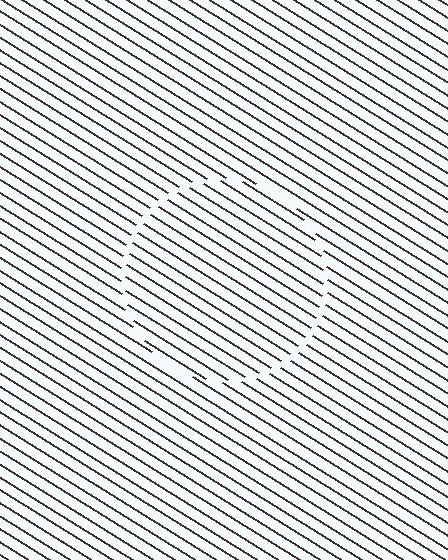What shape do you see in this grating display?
An illusory circle. The interior of the shape contains the same grating, shifted by half a period — the contour is defined by the phase discontinuity where line-ends from the inner and outer gratings abut.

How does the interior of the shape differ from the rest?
The interior of the shape contains the same grating, shifted by half a period — the contour is defined by the phase discontinuity where line-ends from the inner and outer gratings abut.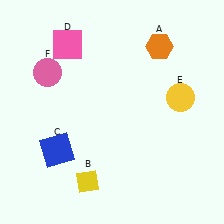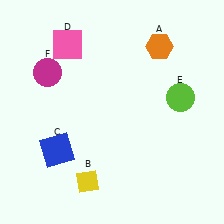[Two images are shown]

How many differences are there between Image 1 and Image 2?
There are 2 differences between the two images.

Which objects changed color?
E changed from yellow to lime. F changed from pink to magenta.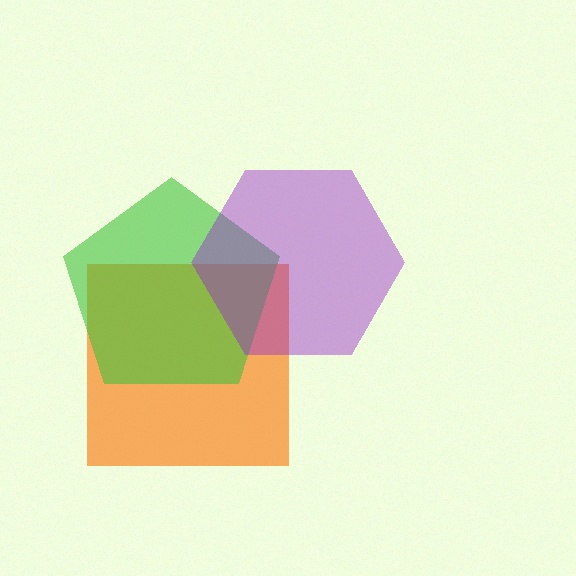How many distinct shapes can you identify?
There are 3 distinct shapes: an orange square, a green pentagon, a purple hexagon.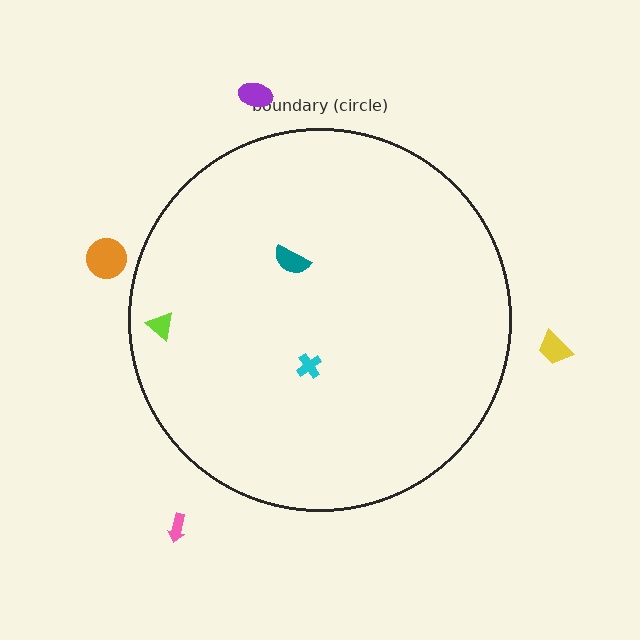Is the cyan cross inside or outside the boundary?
Inside.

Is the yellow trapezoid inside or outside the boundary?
Outside.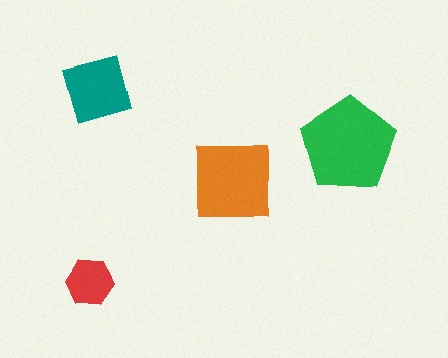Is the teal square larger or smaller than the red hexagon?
Larger.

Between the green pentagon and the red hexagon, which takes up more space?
The green pentagon.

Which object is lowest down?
The red hexagon is bottommost.